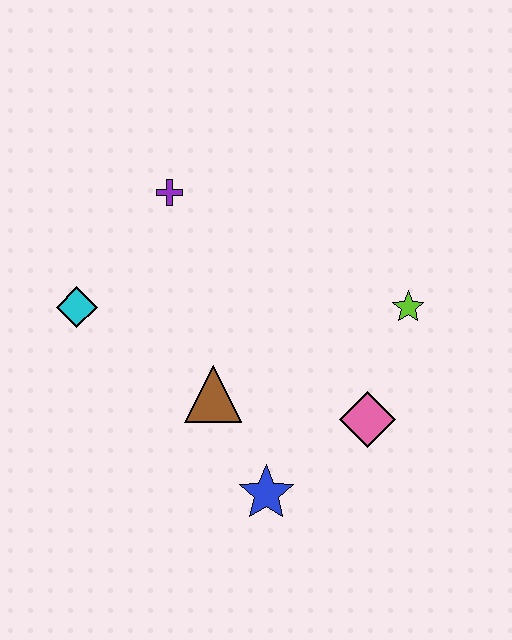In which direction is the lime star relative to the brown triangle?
The lime star is to the right of the brown triangle.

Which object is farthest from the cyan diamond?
The lime star is farthest from the cyan diamond.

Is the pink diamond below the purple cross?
Yes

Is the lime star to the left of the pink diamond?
No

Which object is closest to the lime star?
The pink diamond is closest to the lime star.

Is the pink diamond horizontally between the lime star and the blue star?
Yes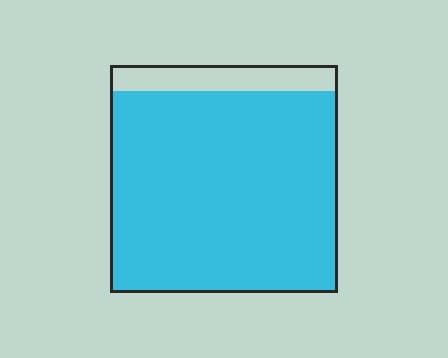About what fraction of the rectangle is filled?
About seven eighths (7/8).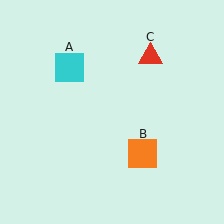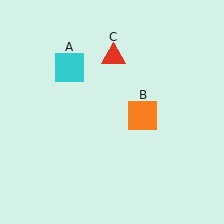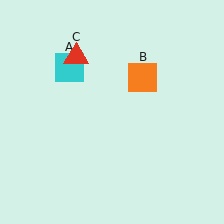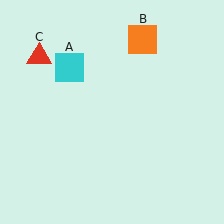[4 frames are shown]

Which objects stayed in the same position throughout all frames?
Cyan square (object A) remained stationary.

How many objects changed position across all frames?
2 objects changed position: orange square (object B), red triangle (object C).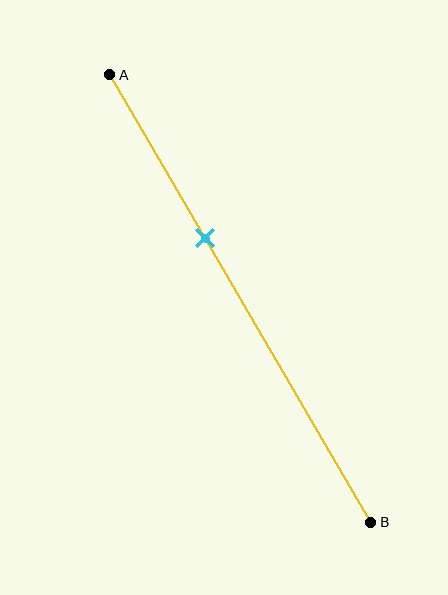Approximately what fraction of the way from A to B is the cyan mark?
The cyan mark is approximately 35% of the way from A to B.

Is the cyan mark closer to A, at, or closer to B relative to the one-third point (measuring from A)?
The cyan mark is closer to point B than the one-third point of segment AB.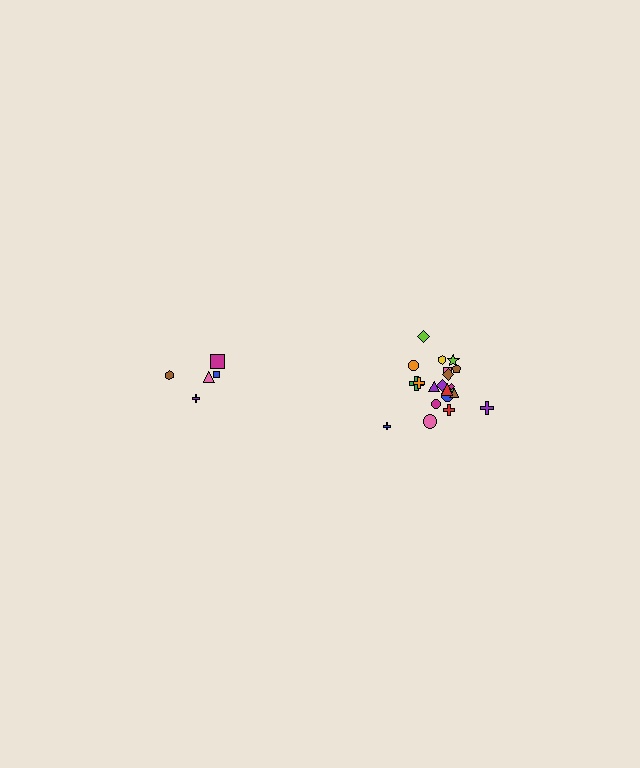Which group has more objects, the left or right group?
The right group.